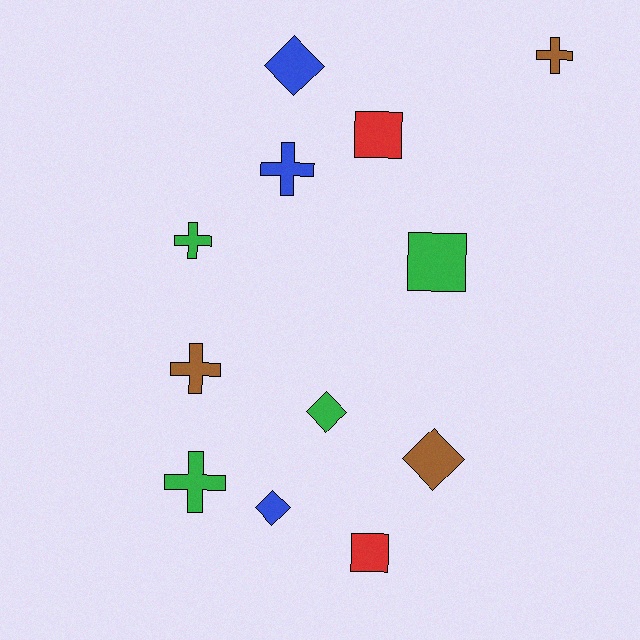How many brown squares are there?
There are no brown squares.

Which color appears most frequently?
Green, with 4 objects.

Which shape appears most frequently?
Cross, with 5 objects.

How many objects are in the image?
There are 12 objects.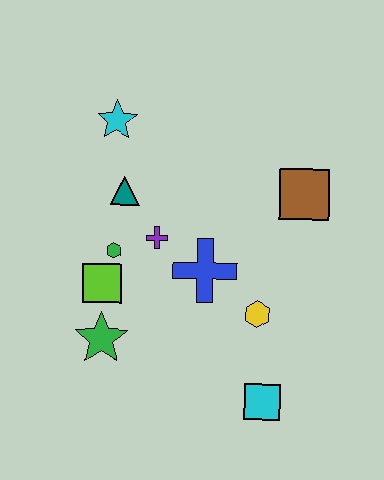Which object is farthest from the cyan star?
The cyan square is farthest from the cyan star.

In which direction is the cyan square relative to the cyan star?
The cyan square is below the cyan star.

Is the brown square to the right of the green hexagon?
Yes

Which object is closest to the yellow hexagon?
The blue cross is closest to the yellow hexagon.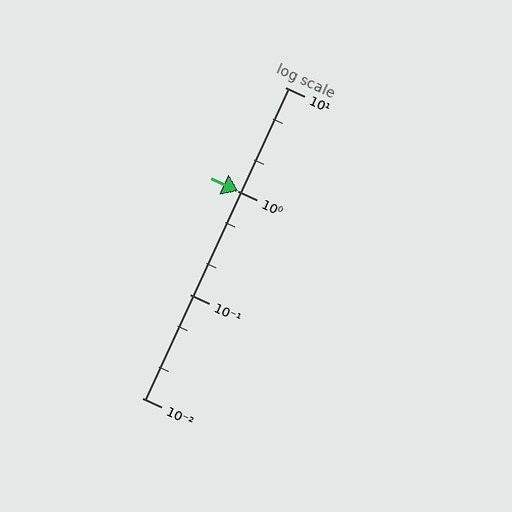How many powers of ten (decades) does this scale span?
The scale spans 3 decades, from 0.01 to 10.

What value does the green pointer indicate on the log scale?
The pointer indicates approximately 1.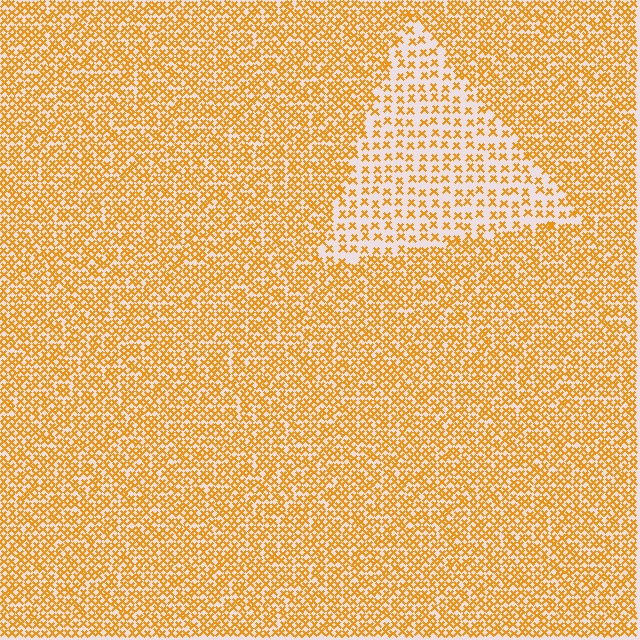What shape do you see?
I see a triangle.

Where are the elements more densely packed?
The elements are more densely packed outside the triangle boundary.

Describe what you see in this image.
The image contains small orange elements arranged at two different densities. A triangle-shaped region is visible where the elements are less densely packed than the surrounding area.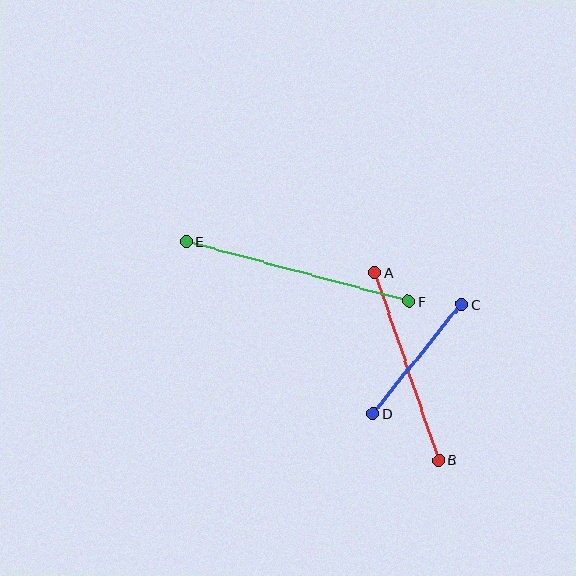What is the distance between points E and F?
The distance is approximately 231 pixels.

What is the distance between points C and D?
The distance is approximately 140 pixels.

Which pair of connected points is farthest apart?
Points E and F are farthest apart.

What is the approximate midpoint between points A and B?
The midpoint is at approximately (407, 367) pixels.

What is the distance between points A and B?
The distance is approximately 198 pixels.